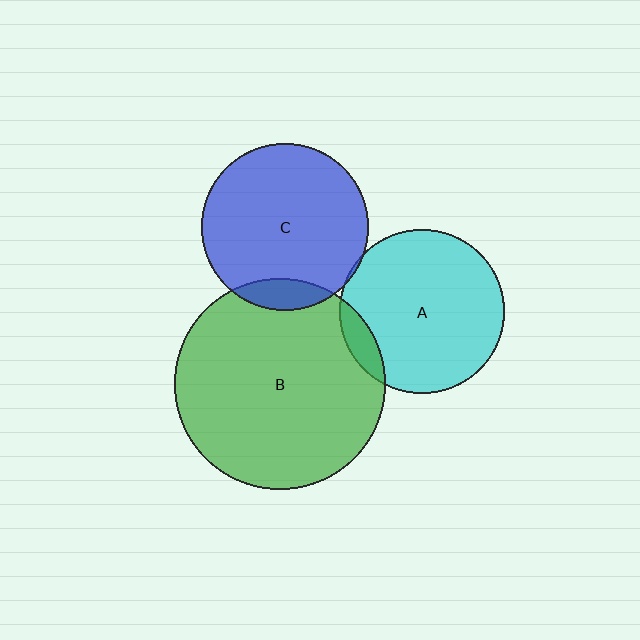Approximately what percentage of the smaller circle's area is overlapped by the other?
Approximately 10%.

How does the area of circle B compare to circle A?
Approximately 1.7 times.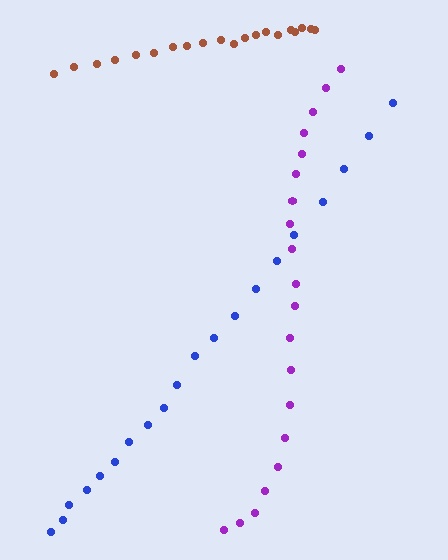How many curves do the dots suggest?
There are 3 distinct paths.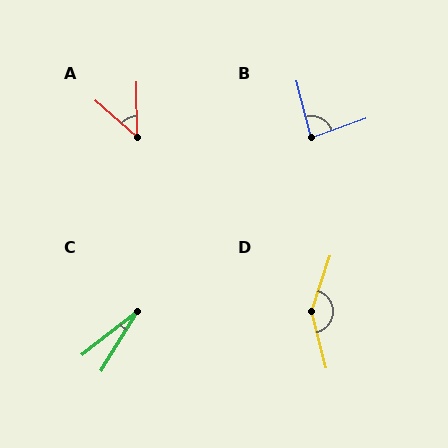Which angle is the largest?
D, at approximately 148 degrees.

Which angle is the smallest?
C, at approximately 21 degrees.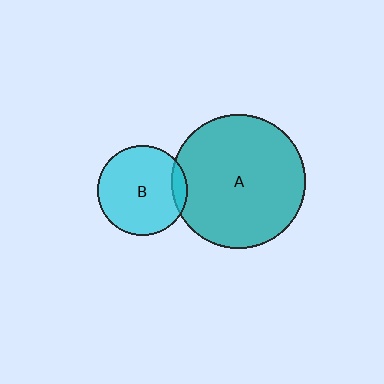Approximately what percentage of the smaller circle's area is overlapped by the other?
Approximately 10%.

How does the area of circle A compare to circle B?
Approximately 2.2 times.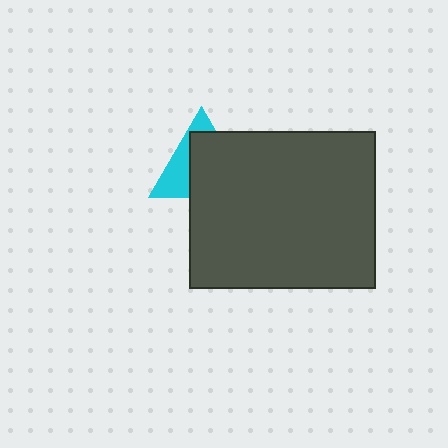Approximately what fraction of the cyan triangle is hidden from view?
Roughly 62% of the cyan triangle is hidden behind the dark gray rectangle.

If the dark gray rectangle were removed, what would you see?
You would see the complete cyan triangle.